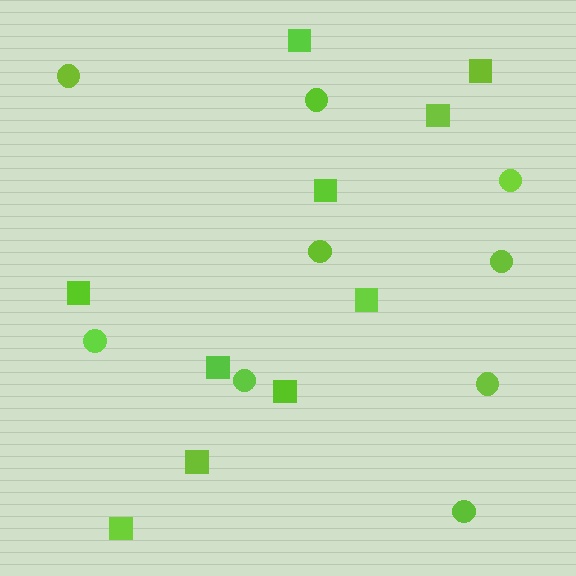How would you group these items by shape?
There are 2 groups: one group of circles (9) and one group of squares (10).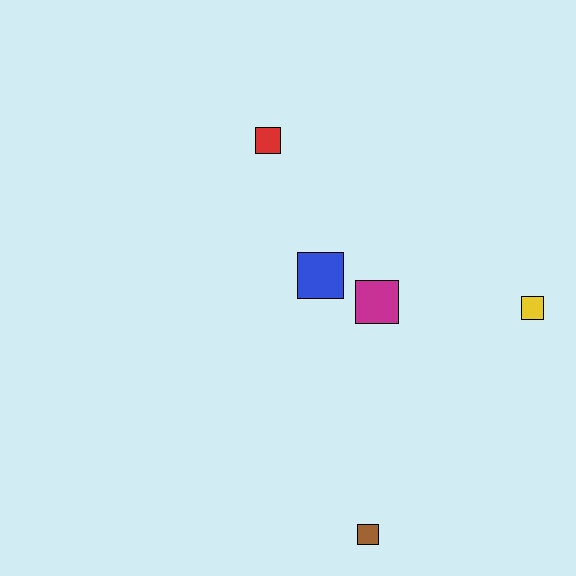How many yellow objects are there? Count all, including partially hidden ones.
There is 1 yellow object.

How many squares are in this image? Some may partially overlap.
There are 5 squares.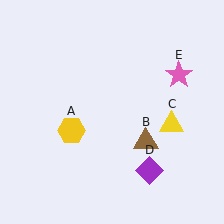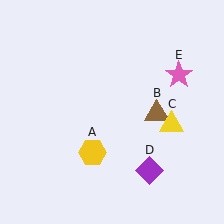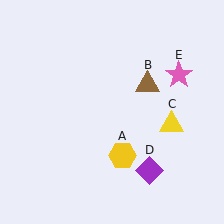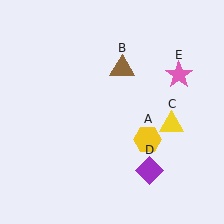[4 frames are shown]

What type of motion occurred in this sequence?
The yellow hexagon (object A), brown triangle (object B) rotated counterclockwise around the center of the scene.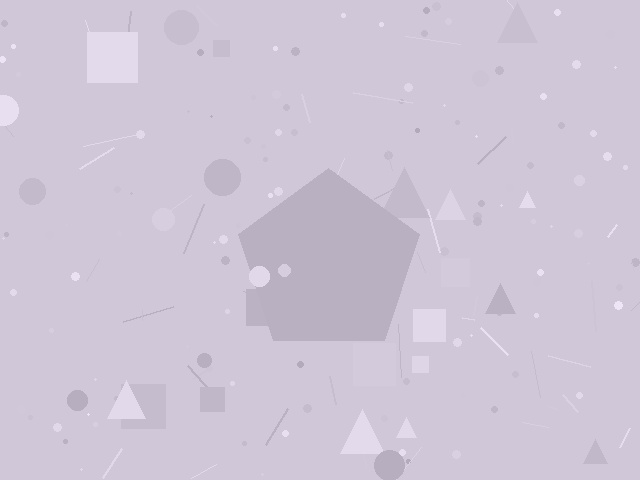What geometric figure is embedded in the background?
A pentagon is embedded in the background.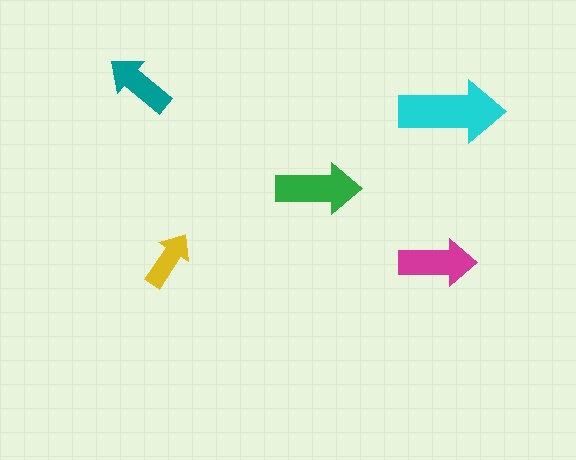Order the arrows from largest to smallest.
the cyan one, the green one, the magenta one, the teal one, the yellow one.